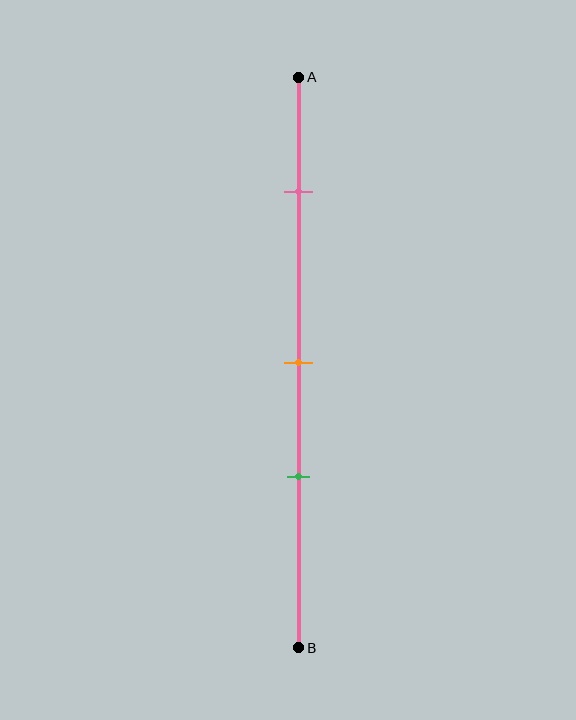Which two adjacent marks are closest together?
The orange and green marks are the closest adjacent pair.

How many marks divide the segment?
There are 3 marks dividing the segment.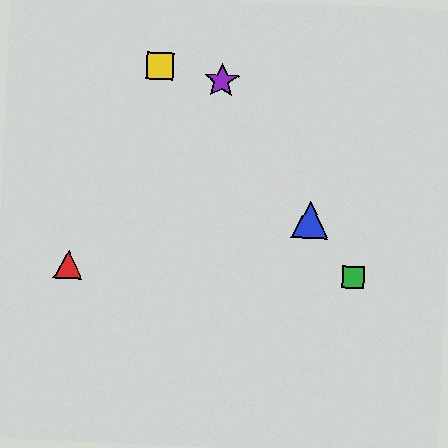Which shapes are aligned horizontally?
The red triangle, the green square are aligned horizontally.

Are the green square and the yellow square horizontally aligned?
No, the green square is at y≈277 and the yellow square is at y≈66.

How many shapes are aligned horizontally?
2 shapes (the red triangle, the green square) are aligned horizontally.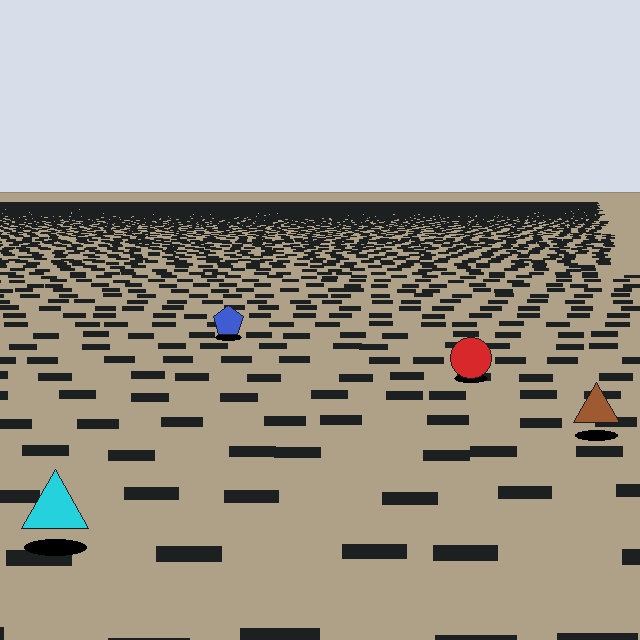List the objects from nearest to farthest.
From nearest to farthest: the cyan triangle, the brown triangle, the red circle, the blue pentagon.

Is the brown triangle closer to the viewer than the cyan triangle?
No. The cyan triangle is closer — you can tell from the texture gradient: the ground texture is coarser near it.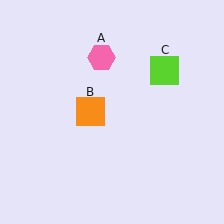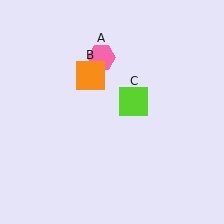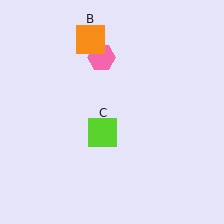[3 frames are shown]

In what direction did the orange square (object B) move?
The orange square (object B) moved up.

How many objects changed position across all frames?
2 objects changed position: orange square (object B), lime square (object C).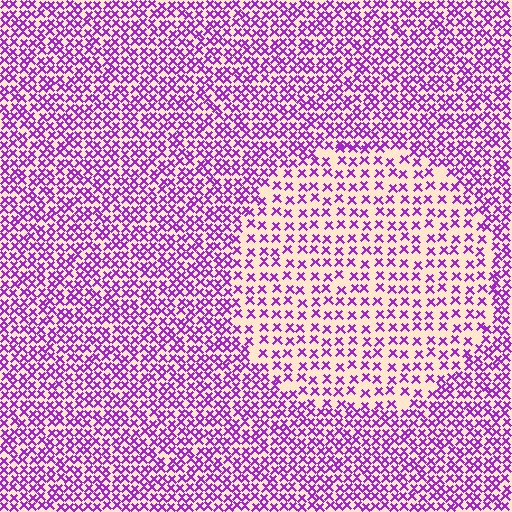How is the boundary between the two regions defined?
The boundary is defined by a change in element density (approximately 1.9x ratio). All elements are the same color, size, and shape.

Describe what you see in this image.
The image contains small purple elements arranged at two different densities. A circle-shaped region is visible where the elements are less densely packed than the surrounding area.